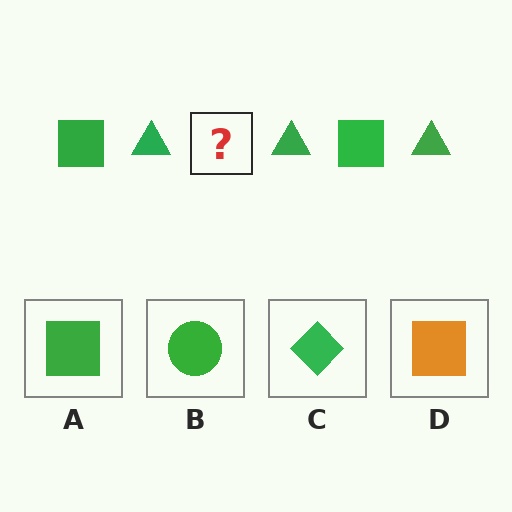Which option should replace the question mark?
Option A.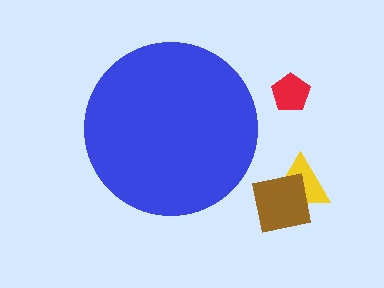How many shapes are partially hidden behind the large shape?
0 shapes are partially hidden.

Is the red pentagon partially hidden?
No, the red pentagon is fully visible.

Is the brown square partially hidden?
No, the brown square is fully visible.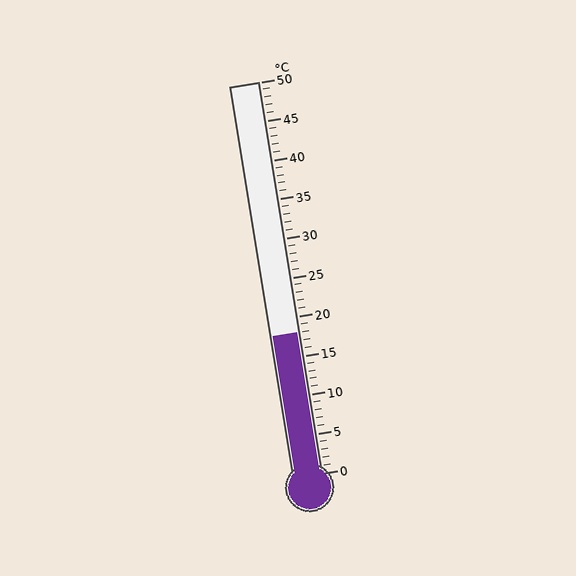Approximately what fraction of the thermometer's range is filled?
The thermometer is filled to approximately 35% of its range.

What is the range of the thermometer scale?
The thermometer scale ranges from 0°C to 50°C.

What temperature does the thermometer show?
The thermometer shows approximately 18°C.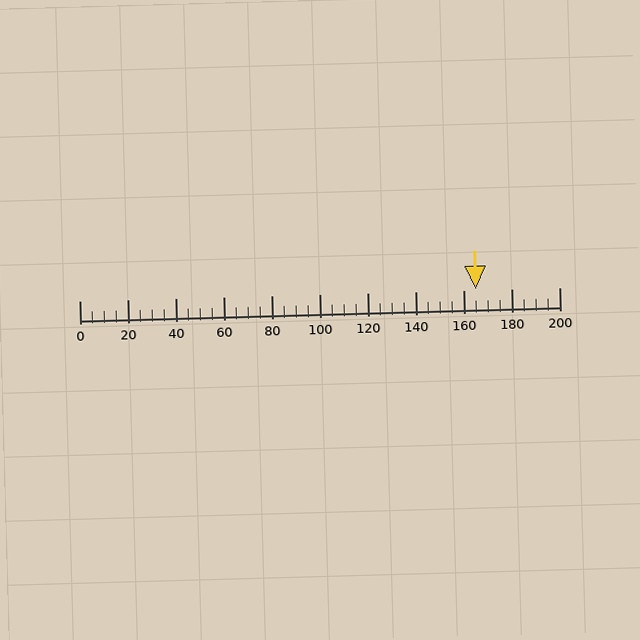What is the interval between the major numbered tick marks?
The major tick marks are spaced 20 units apart.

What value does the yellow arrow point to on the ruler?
The yellow arrow points to approximately 165.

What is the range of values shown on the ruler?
The ruler shows values from 0 to 200.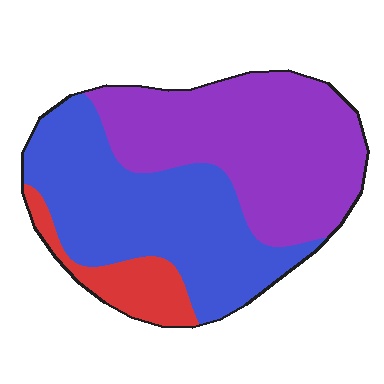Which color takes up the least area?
Red, at roughly 10%.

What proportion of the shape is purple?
Purple covers around 45% of the shape.